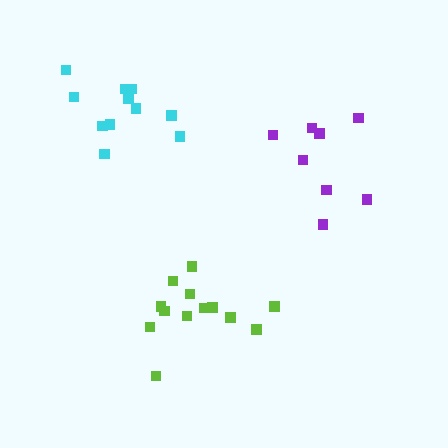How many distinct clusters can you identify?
There are 3 distinct clusters.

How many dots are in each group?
Group 1: 8 dots, Group 2: 11 dots, Group 3: 13 dots (32 total).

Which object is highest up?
The cyan cluster is topmost.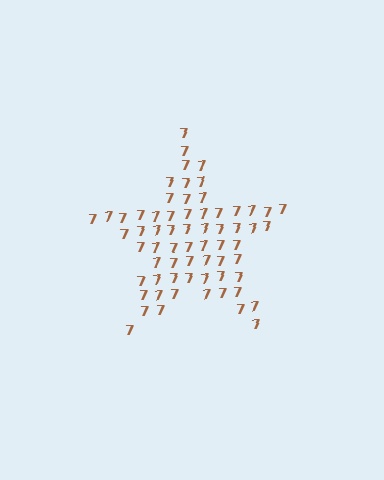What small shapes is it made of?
It is made of small digit 7's.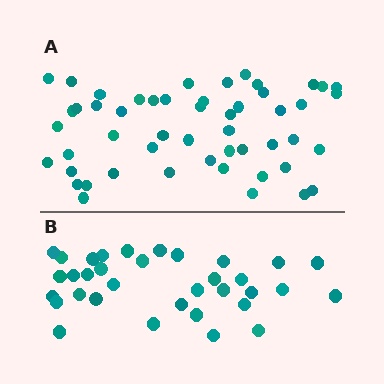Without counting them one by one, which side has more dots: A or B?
Region A (the top region) has more dots.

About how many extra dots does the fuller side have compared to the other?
Region A has approximately 15 more dots than region B.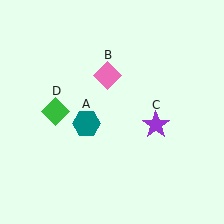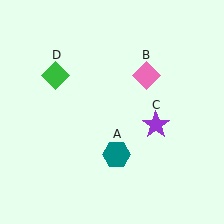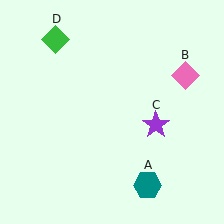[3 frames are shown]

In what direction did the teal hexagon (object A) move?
The teal hexagon (object A) moved down and to the right.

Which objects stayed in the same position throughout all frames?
Purple star (object C) remained stationary.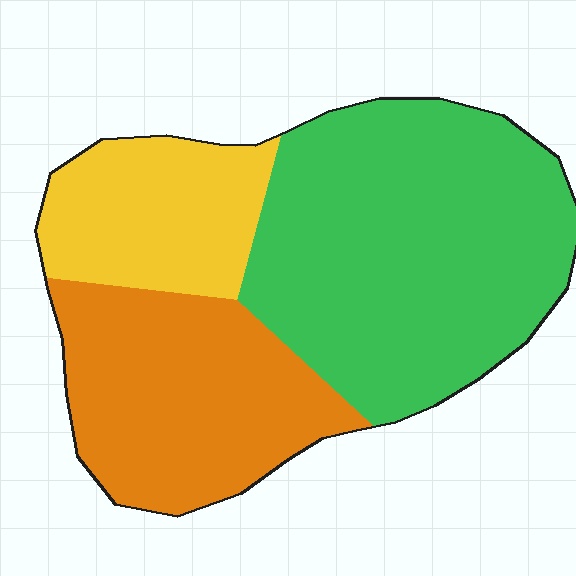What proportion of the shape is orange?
Orange covers roughly 30% of the shape.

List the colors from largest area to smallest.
From largest to smallest: green, orange, yellow.